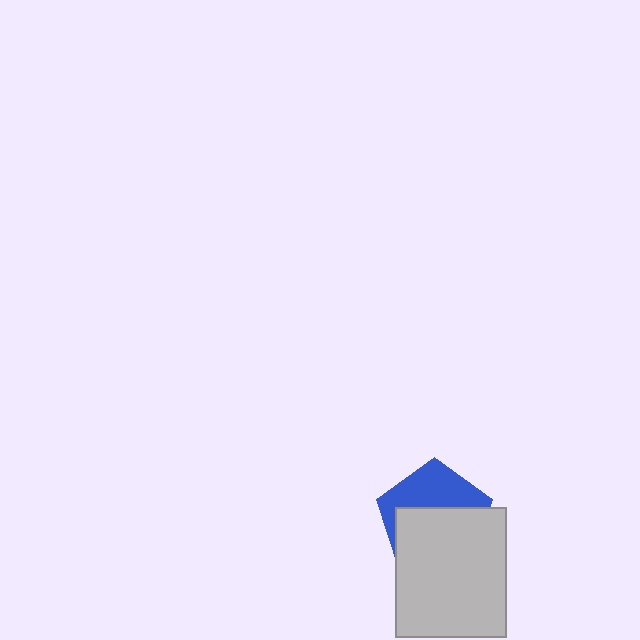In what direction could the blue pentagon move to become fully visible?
The blue pentagon could move up. That would shift it out from behind the light gray rectangle entirely.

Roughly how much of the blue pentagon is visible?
A small part of it is visible (roughly 43%).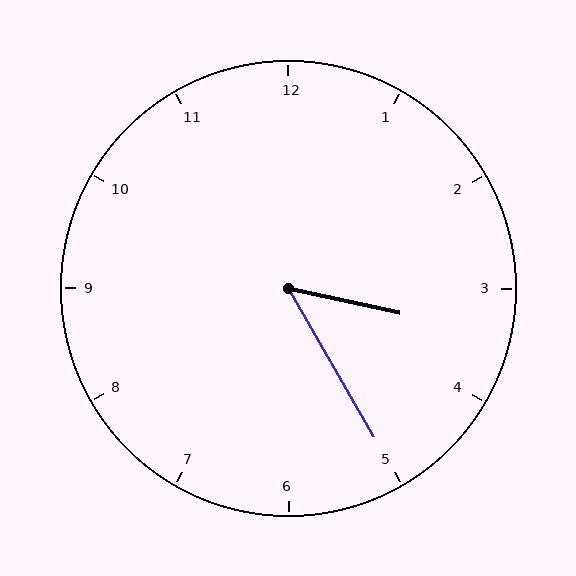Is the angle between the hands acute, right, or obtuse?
It is acute.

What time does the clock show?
3:25.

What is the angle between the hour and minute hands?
Approximately 48 degrees.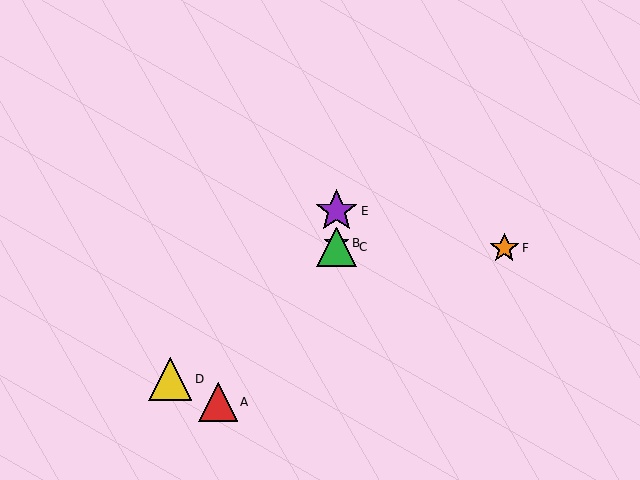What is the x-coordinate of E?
Object E is at x≈336.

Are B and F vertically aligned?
No, B is at x≈336 and F is at x≈504.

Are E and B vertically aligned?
Yes, both are at x≈336.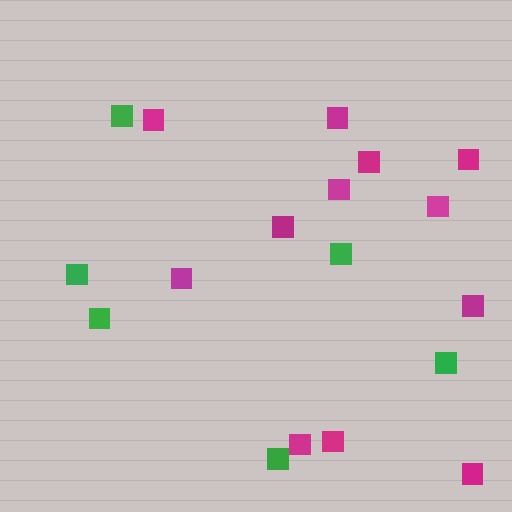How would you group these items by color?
There are 2 groups: one group of green squares (6) and one group of magenta squares (12).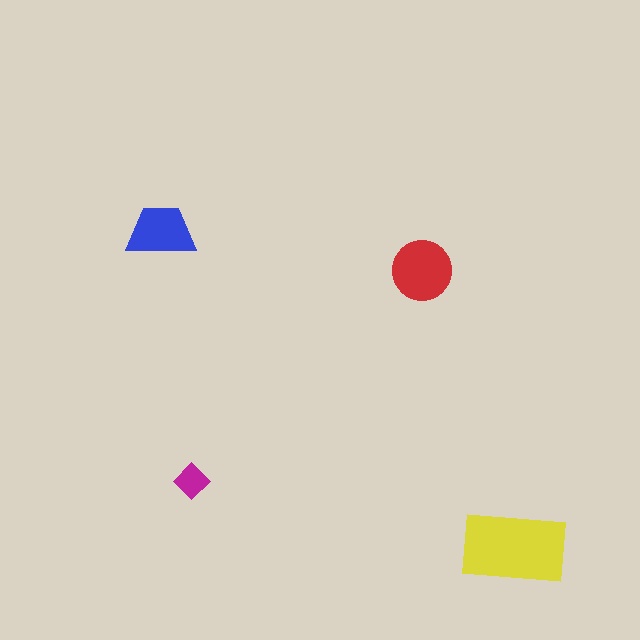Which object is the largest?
The yellow rectangle.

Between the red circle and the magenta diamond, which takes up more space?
The red circle.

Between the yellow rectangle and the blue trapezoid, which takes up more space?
The yellow rectangle.